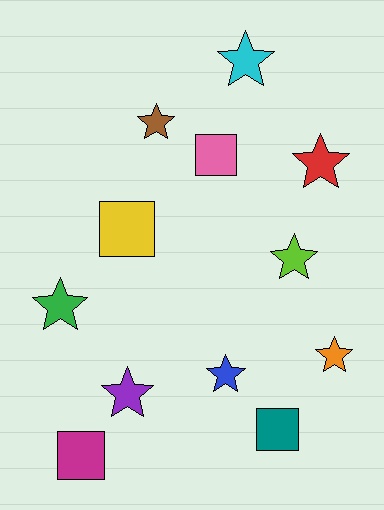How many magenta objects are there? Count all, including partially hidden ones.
There is 1 magenta object.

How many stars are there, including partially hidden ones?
There are 8 stars.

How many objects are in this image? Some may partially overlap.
There are 12 objects.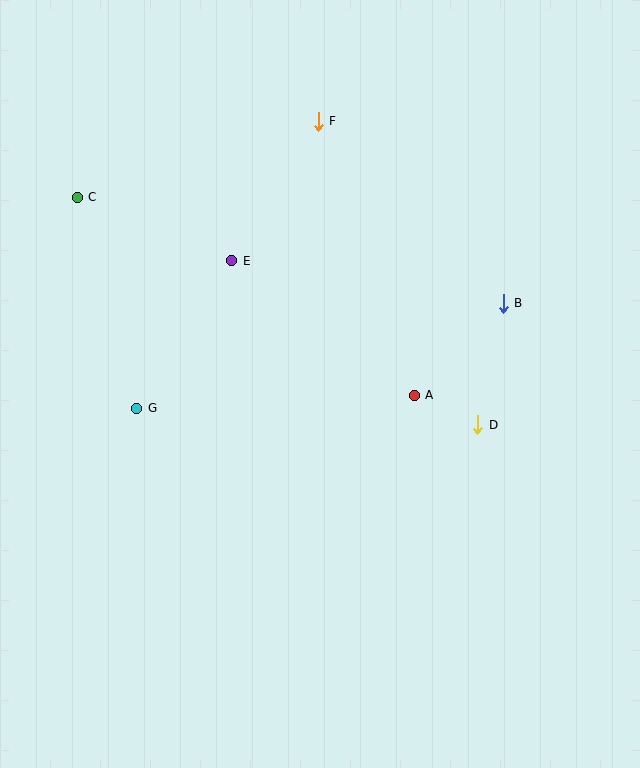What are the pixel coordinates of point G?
Point G is at (137, 408).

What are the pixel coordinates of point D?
Point D is at (478, 425).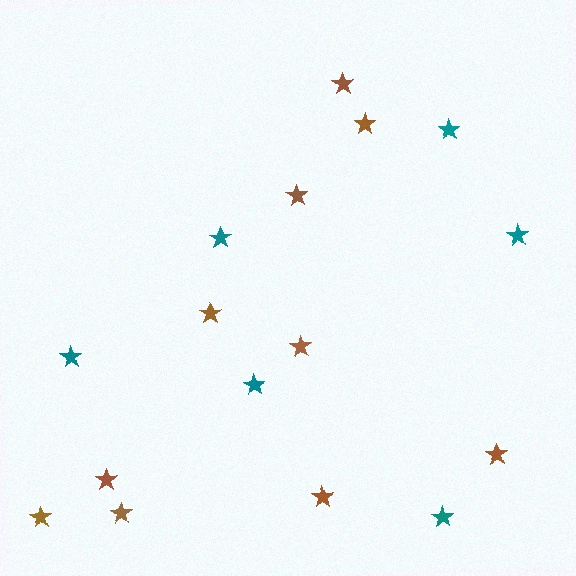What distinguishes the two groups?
There are 2 groups: one group of teal stars (6) and one group of brown stars (10).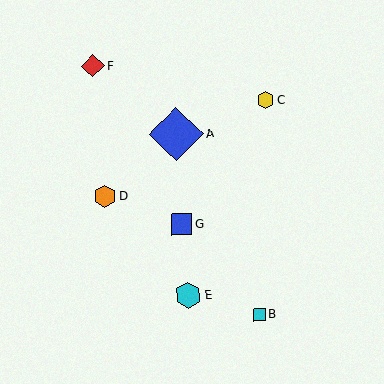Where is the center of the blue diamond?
The center of the blue diamond is at (176, 134).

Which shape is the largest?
The blue diamond (labeled A) is the largest.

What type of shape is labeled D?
Shape D is an orange hexagon.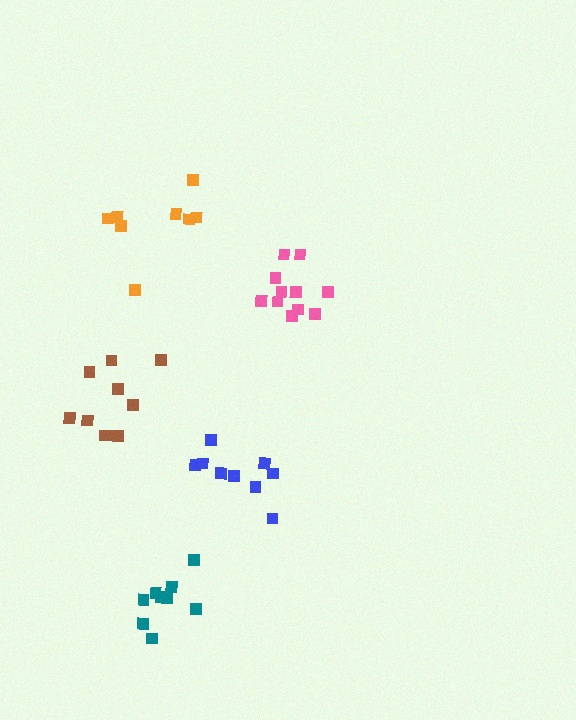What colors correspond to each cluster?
The clusters are colored: pink, teal, blue, orange, brown.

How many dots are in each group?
Group 1: 11 dots, Group 2: 9 dots, Group 3: 9 dots, Group 4: 8 dots, Group 5: 10 dots (47 total).